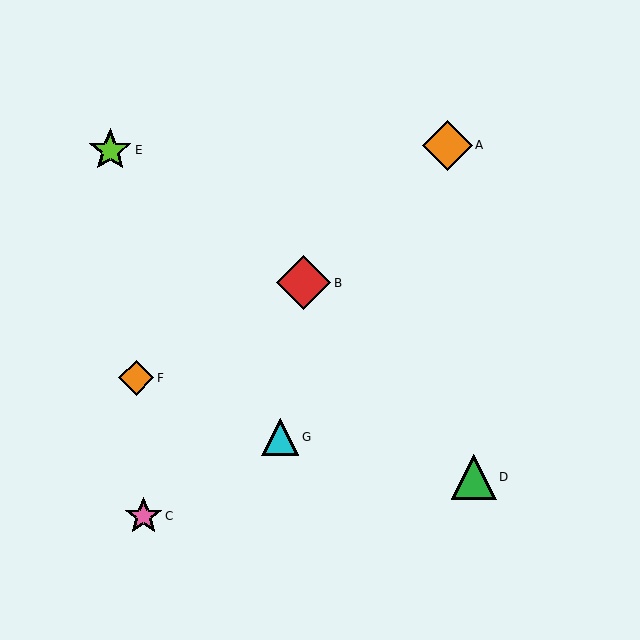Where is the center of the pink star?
The center of the pink star is at (143, 516).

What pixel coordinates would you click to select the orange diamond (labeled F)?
Click at (136, 378) to select the orange diamond F.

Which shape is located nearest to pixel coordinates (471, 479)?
The green triangle (labeled D) at (474, 477) is nearest to that location.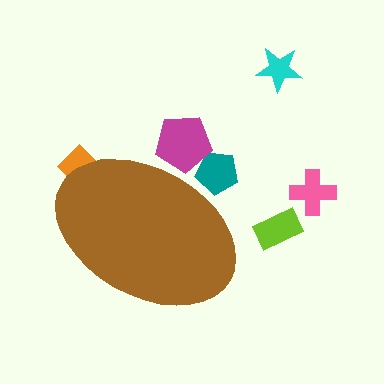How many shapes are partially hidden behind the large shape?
3 shapes are partially hidden.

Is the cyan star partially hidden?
No, the cyan star is fully visible.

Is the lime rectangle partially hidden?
No, the lime rectangle is fully visible.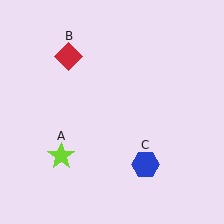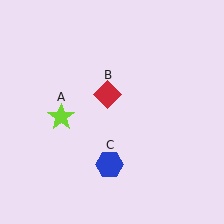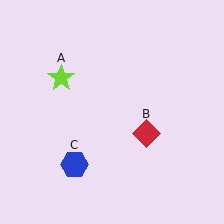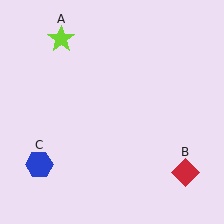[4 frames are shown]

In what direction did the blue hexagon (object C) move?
The blue hexagon (object C) moved left.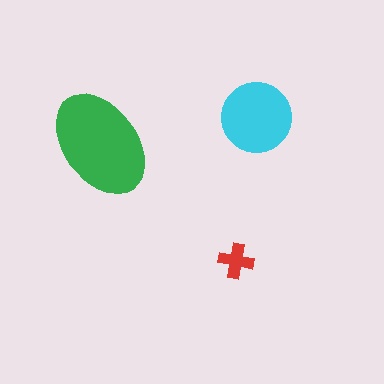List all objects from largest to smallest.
The green ellipse, the cyan circle, the red cross.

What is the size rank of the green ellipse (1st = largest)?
1st.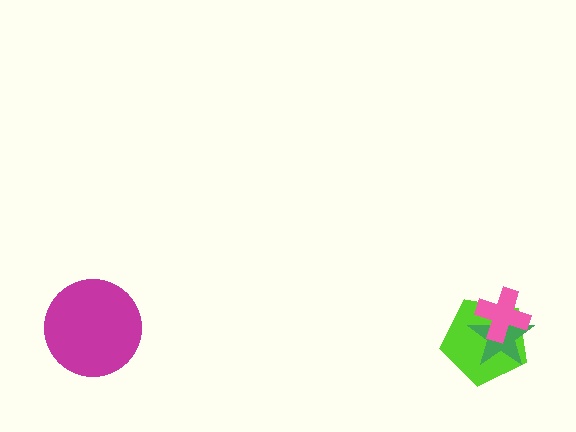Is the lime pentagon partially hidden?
Yes, it is partially covered by another shape.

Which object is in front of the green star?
The pink cross is in front of the green star.